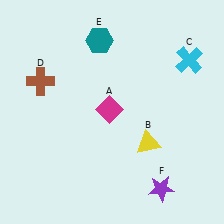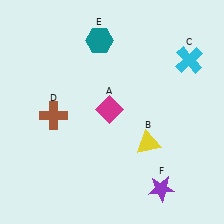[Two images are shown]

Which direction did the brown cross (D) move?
The brown cross (D) moved down.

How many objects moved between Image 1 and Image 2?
1 object moved between the two images.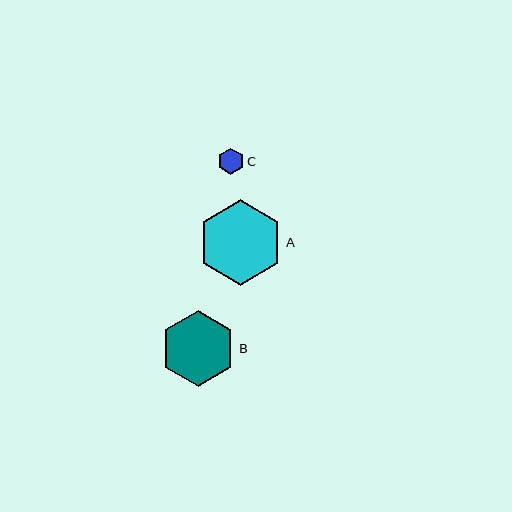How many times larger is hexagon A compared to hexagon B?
Hexagon A is approximately 1.1 times the size of hexagon B.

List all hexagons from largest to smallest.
From largest to smallest: A, B, C.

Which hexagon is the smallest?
Hexagon C is the smallest with a size of approximately 26 pixels.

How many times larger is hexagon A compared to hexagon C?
Hexagon A is approximately 3.3 times the size of hexagon C.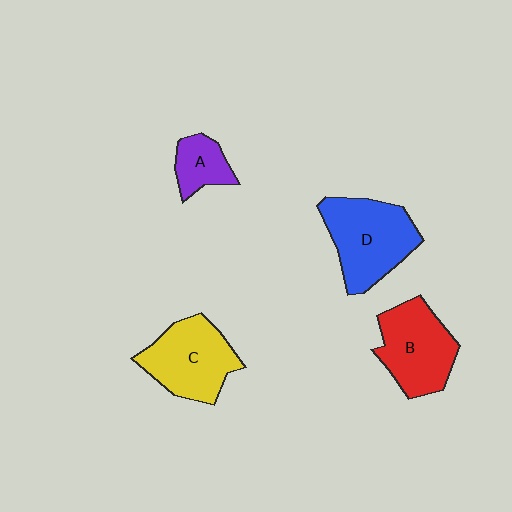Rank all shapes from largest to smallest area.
From largest to smallest: D (blue), C (yellow), B (red), A (purple).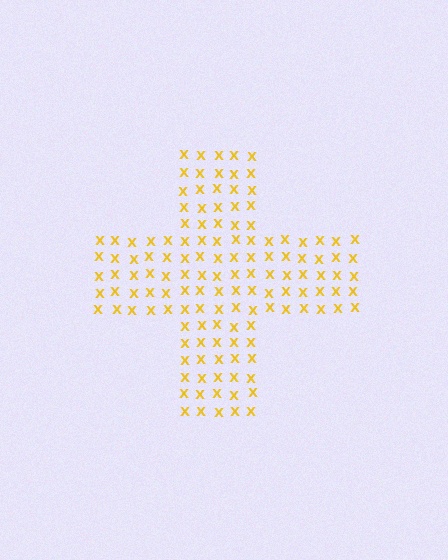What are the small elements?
The small elements are letter X's.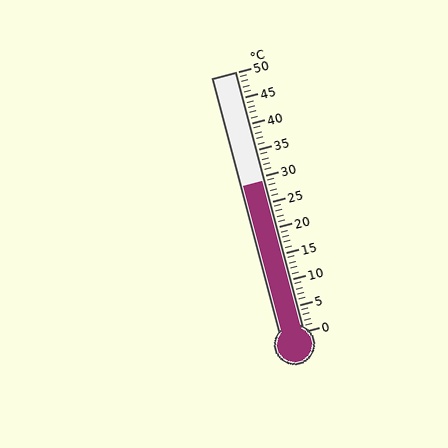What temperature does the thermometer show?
The thermometer shows approximately 29°C.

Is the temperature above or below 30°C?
The temperature is below 30°C.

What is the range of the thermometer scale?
The thermometer scale ranges from 0°C to 50°C.